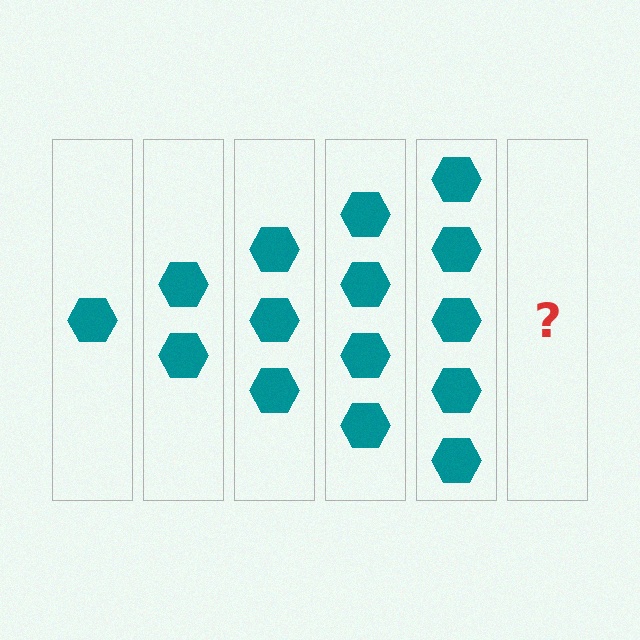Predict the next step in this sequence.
The next step is 6 hexagons.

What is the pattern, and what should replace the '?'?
The pattern is that each step adds one more hexagon. The '?' should be 6 hexagons.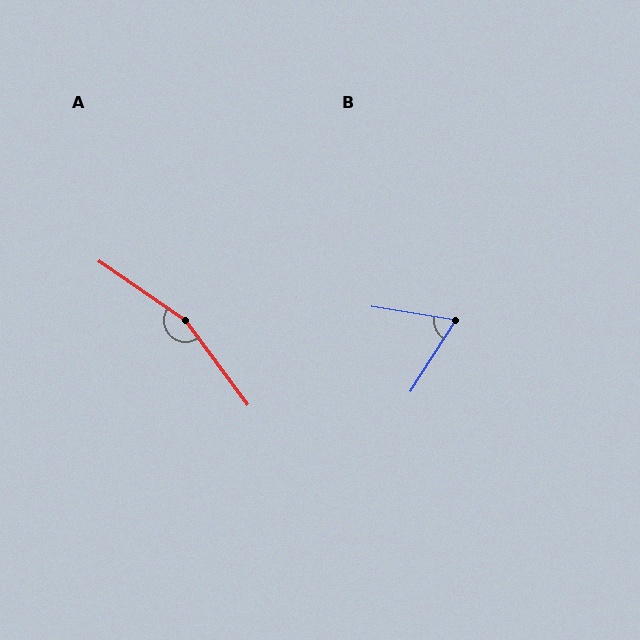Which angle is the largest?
A, at approximately 161 degrees.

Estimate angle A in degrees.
Approximately 161 degrees.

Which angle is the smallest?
B, at approximately 67 degrees.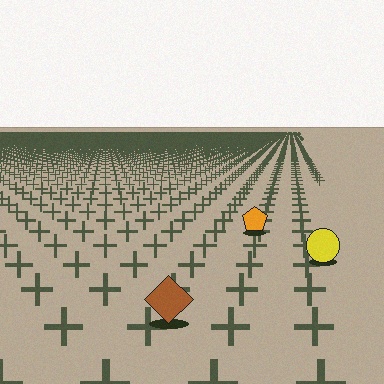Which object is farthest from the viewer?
The orange pentagon is farthest from the viewer. It appears smaller and the ground texture around it is denser.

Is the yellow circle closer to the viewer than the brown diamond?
No. The brown diamond is closer — you can tell from the texture gradient: the ground texture is coarser near it.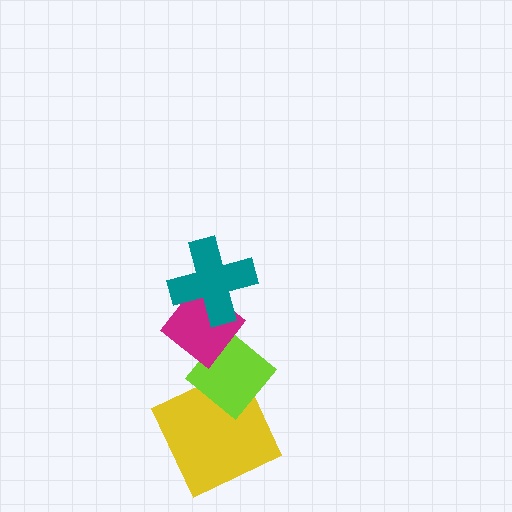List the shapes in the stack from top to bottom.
From top to bottom: the teal cross, the magenta diamond, the lime diamond, the yellow square.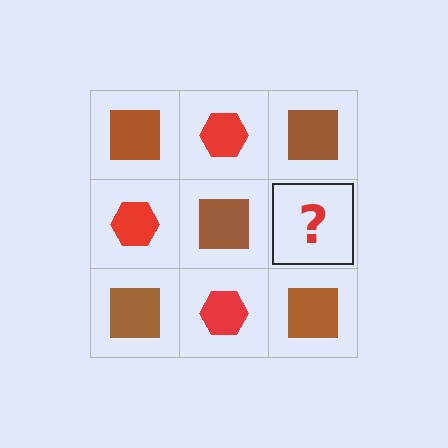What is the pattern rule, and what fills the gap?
The rule is that it alternates brown square and red hexagon in a checkerboard pattern. The gap should be filled with a red hexagon.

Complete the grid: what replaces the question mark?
The question mark should be replaced with a red hexagon.